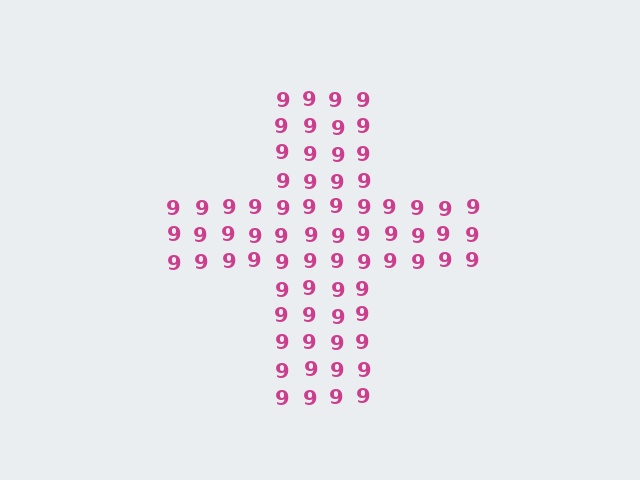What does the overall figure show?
The overall figure shows a cross.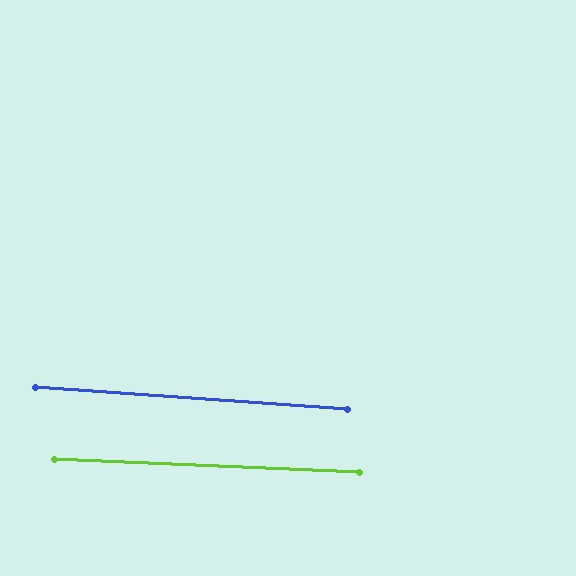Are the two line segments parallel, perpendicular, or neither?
Parallel — their directions differ by only 1.7°.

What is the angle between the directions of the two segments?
Approximately 2 degrees.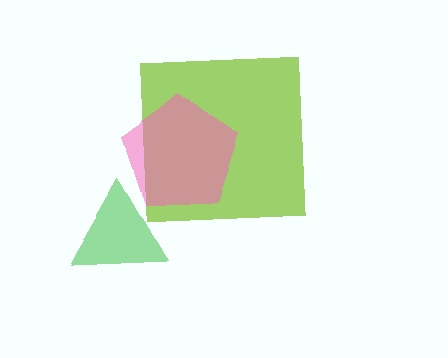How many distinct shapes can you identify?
There are 3 distinct shapes: a lime square, a pink pentagon, a green triangle.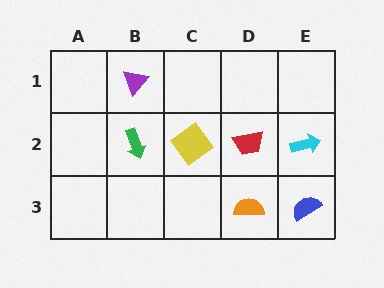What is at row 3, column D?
An orange semicircle.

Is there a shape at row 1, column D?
No, that cell is empty.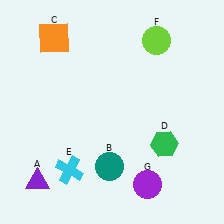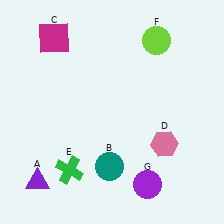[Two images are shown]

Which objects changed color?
C changed from orange to magenta. D changed from green to pink. E changed from cyan to green.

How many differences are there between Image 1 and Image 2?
There are 3 differences between the two images.